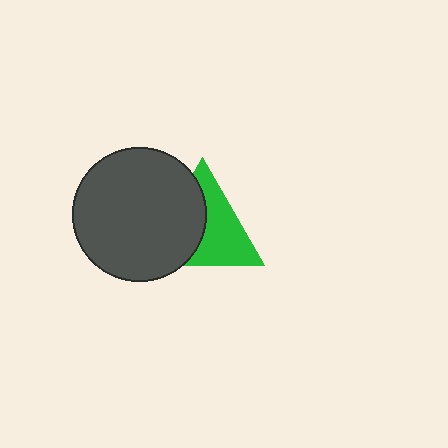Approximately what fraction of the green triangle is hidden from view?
Roughly 47% of the green triangle is hidden behind the dark gray circle.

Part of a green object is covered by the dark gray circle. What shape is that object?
It is a triangle.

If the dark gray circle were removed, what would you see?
You would see the complete green triangle.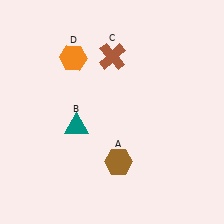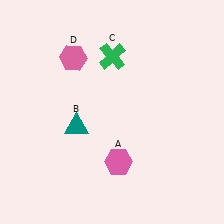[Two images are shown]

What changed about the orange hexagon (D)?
In Image 1, D is orange. In Image 2, it changed to pink.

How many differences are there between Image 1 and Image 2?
There are 3 differences between the two images.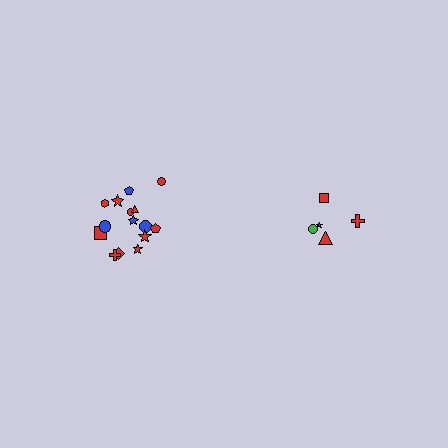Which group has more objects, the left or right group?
The left group.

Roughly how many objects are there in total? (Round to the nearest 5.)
Roughly 20 objects in total.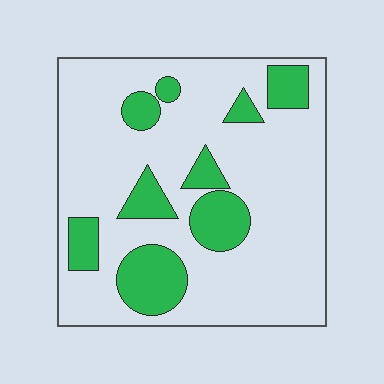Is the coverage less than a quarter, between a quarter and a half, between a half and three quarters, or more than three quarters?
Less than a quarter.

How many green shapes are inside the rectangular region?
9.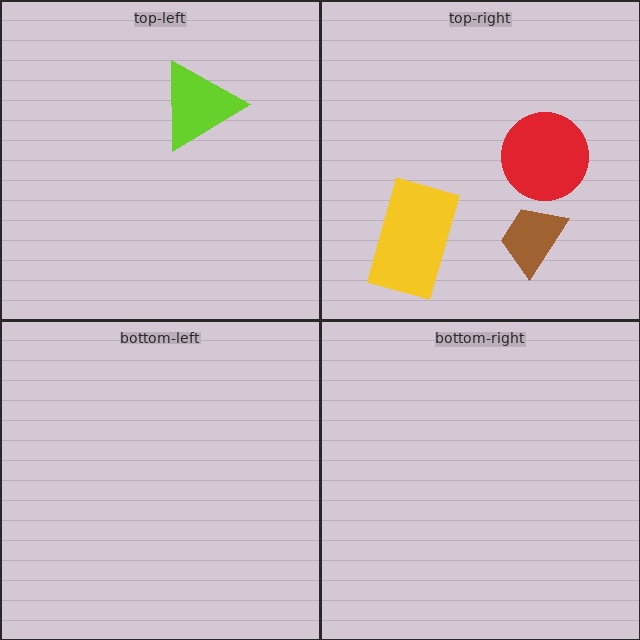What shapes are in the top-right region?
The yellow rectangle, the brown trapezoid, the red circle.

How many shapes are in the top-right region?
3.